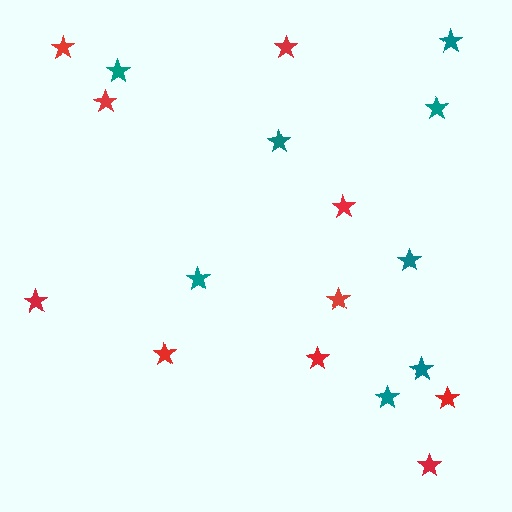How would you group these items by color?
There are 2 groups: one group of teal stars (8) and one group of red stars (10).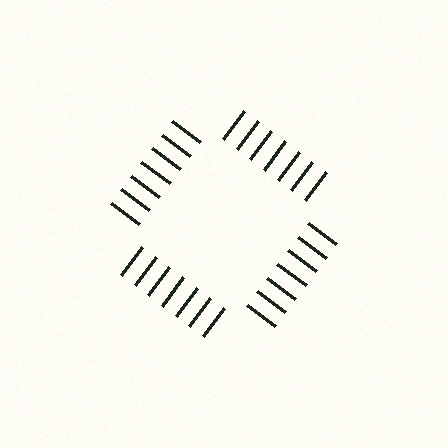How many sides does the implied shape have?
4 sides — the line-ends trace a square.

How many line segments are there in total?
28 — 7 along each of the 4 edges.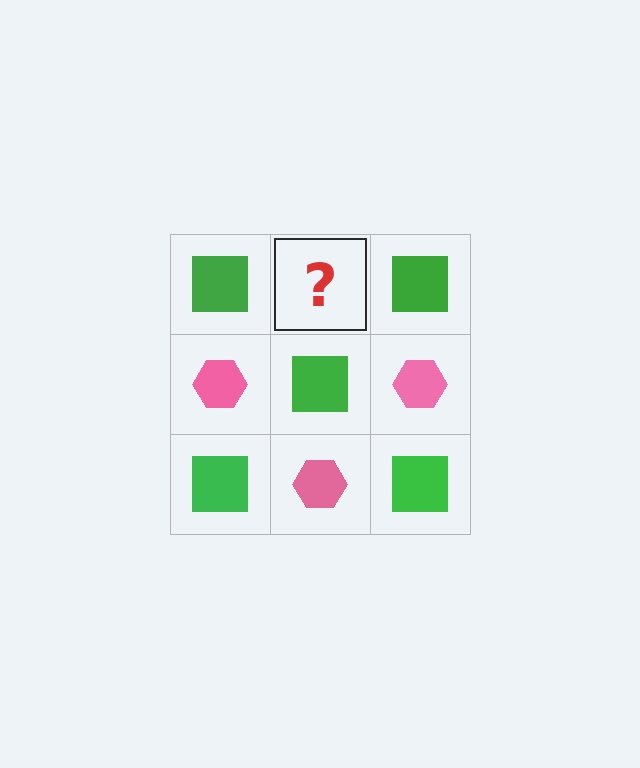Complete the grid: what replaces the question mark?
The question mark should be replaced with a pink hexagon.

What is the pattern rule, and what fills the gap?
The rule is that it alternates green square and pink hexagon in a checkerboard pattern. The gap should be filled with a pink hexagon.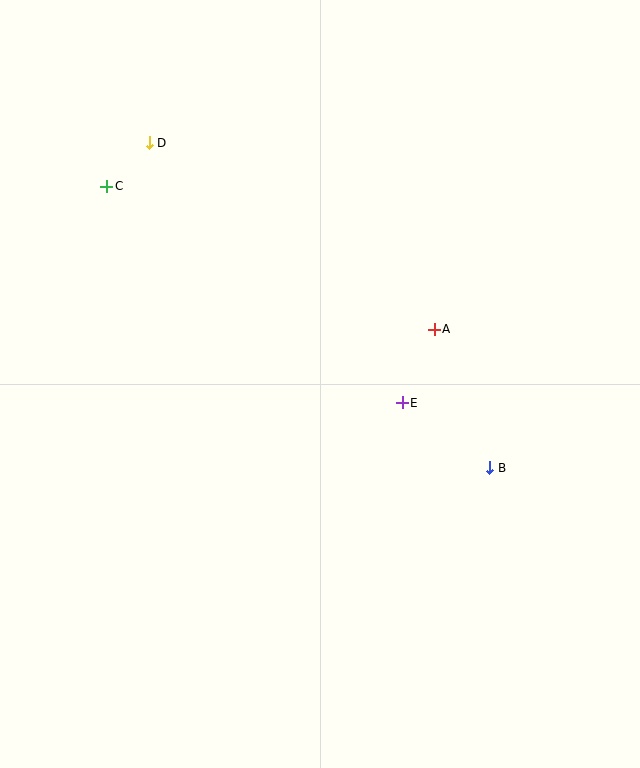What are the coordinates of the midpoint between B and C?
The midpoint between B and C is at (298, 327).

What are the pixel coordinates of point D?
Point D is at (149, 143).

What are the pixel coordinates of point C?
Point C is at (107, 186).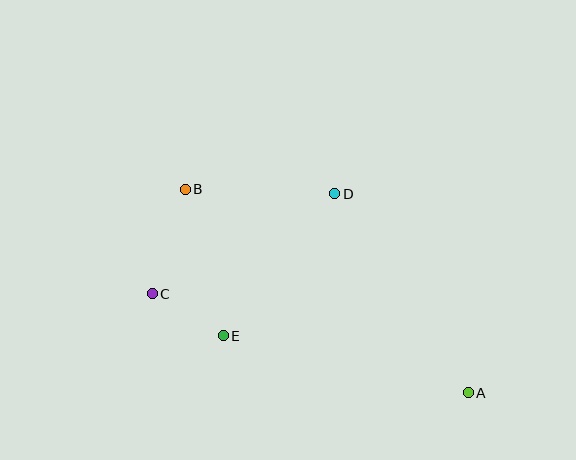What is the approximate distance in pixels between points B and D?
The distance between B and D is approximately 149 pixels.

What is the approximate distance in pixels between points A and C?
The distance between A and C is approximately 331 pixels.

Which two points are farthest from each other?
Points A and B are farthest from each other.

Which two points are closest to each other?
Points C and E are closest to each other.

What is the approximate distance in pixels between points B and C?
The distance between B and C is approximately 110 pixels.